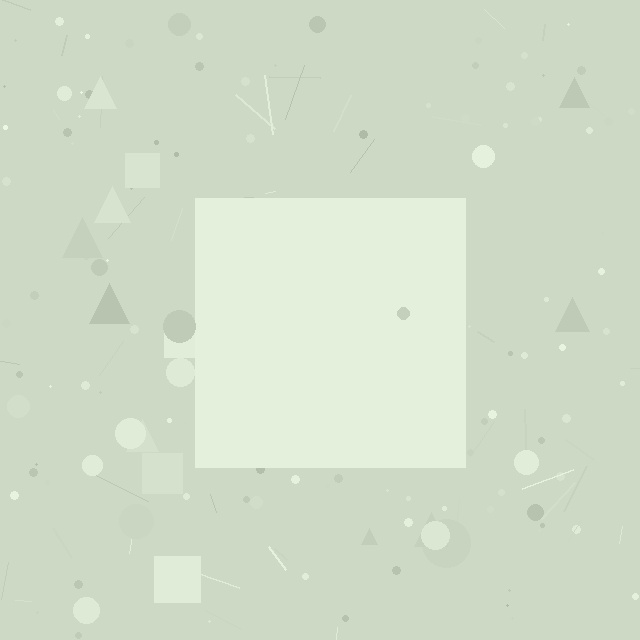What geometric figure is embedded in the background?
A square is embedded in the background.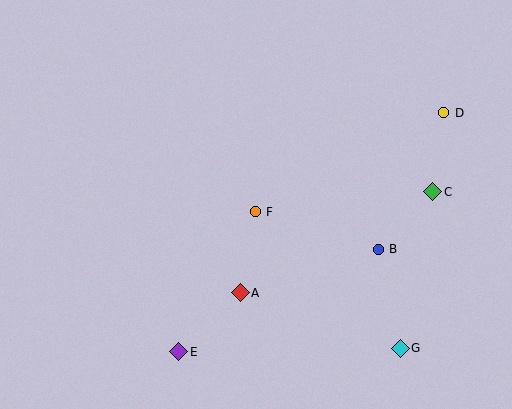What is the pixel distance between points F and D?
The distance between F and D is 213 pixels.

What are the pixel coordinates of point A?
Point A is at (240, 293).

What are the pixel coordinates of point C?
Point C is at (433, 192).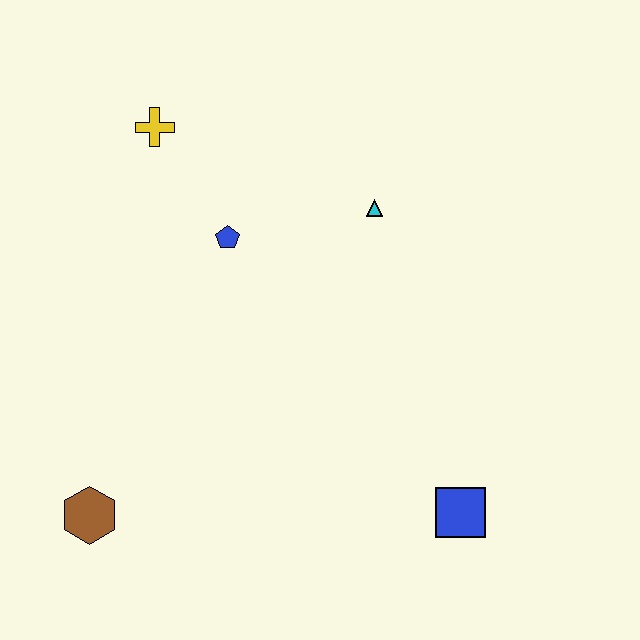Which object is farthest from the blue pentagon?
The blue square is farthest from the blue pentagon.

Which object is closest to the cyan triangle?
The blue pentagon is closest to the cyan triangle.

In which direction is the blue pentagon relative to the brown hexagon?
The blue pentagon is above the brown hexagon.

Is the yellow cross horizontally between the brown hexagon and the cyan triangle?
Yes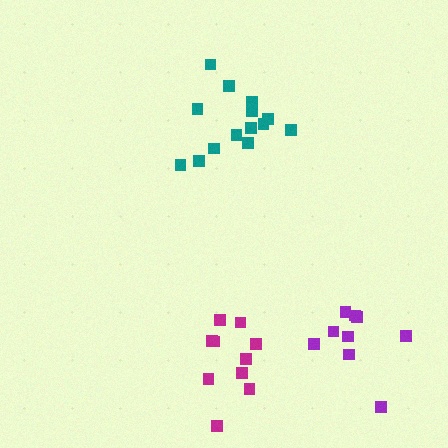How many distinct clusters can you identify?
There are 3 distinct clusters.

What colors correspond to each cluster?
The clusters are colored: magenta, teal, purple.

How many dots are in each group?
Group 1: 10 dots, Group 2: 14 dots, Group 3: 9 dots (33 total).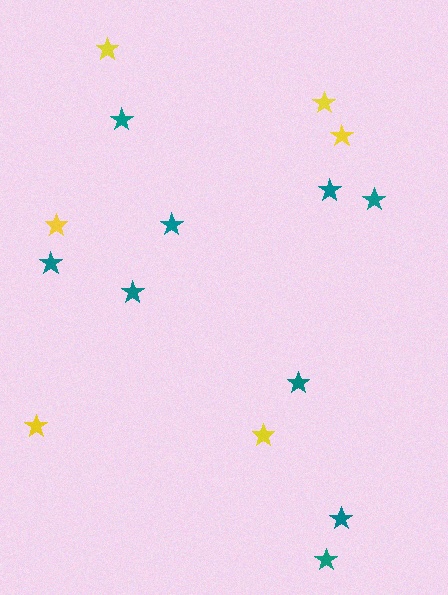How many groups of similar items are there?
There are 2 groups: one group of teal stars (9) and one group of yellow stars (6).